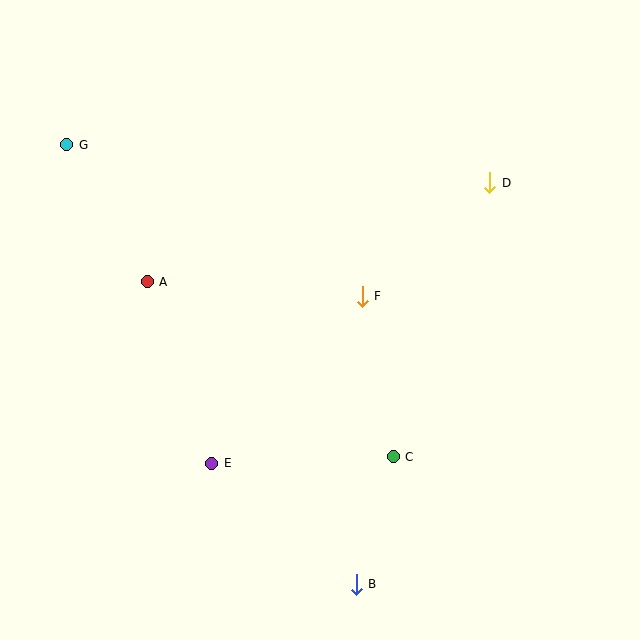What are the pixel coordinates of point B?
Point B is at (356, 584).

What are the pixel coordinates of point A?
Point A is at (147, 282).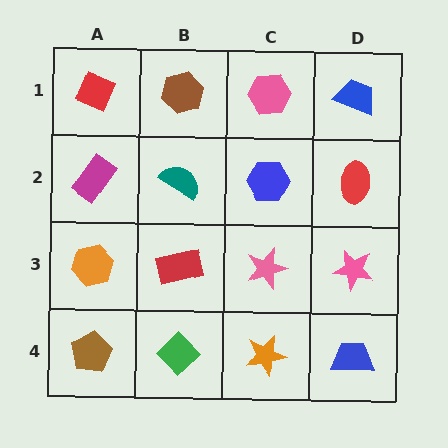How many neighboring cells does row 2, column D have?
3.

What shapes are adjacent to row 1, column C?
A blue hexagon (row 2, column C), a brown hexagon (row 1, column B), a blue trapezoid (row 1, column D).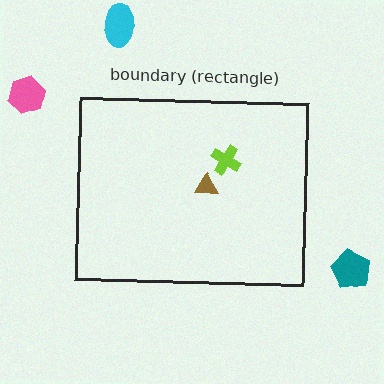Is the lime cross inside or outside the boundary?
Inside.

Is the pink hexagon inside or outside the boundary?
Outside.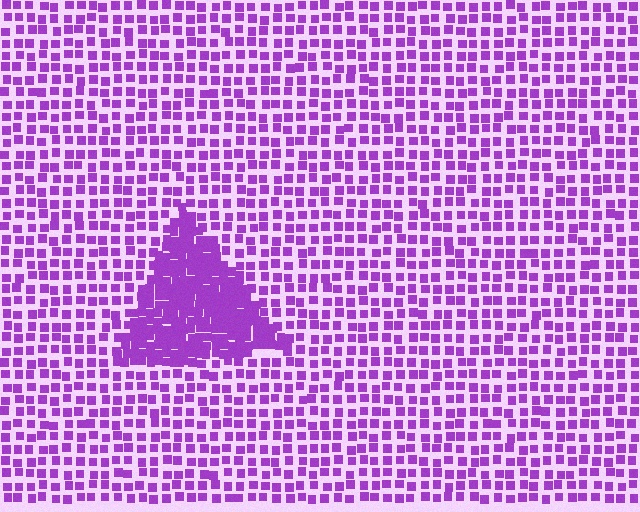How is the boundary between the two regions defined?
The boundary is defined by a change in element density (approximately 2.3x ratio). All elements are the same color, size, and shape.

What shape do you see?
I see a triangle.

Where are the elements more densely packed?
The elements are more densely packed inside the triangle boundary.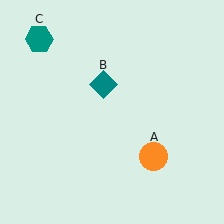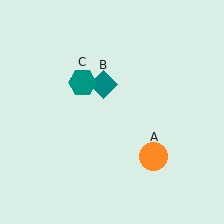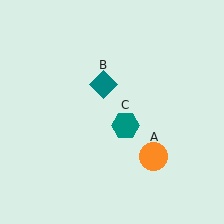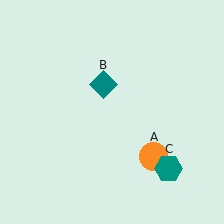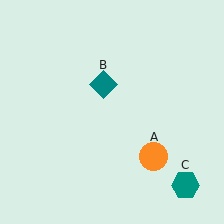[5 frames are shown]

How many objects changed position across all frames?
1 object changed position: teal hexagon (object C).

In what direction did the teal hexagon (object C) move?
The teal hexagon (object C) moved down and to the right.